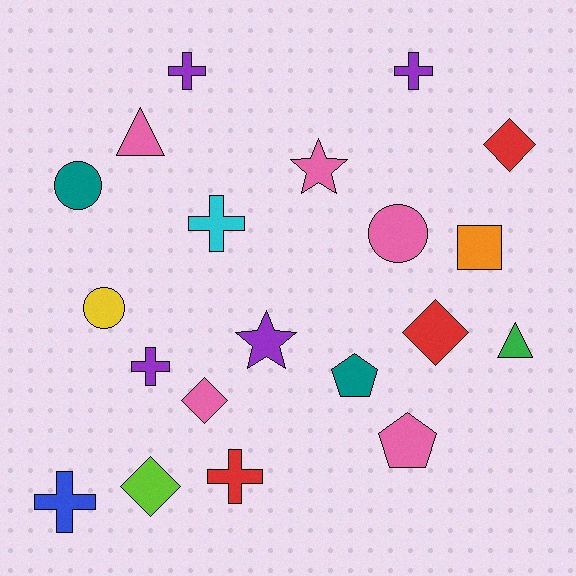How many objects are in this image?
There are 20 objects.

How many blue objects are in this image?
There is 1 blue object.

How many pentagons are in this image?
There are 2 pentagons.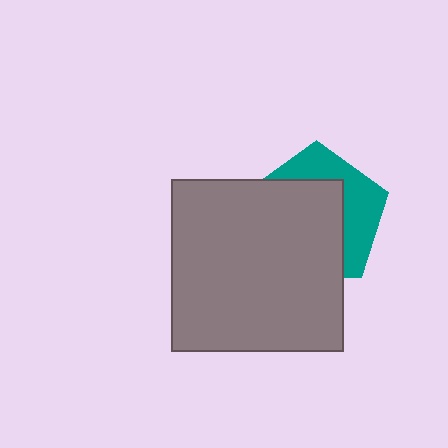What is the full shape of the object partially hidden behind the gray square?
The partially hidden object is a teal pentagon.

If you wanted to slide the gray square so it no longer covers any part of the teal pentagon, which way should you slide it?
Slide it toward the lower-left — that is the most direct way to separate the two shapes.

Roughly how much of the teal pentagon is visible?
A small part of it is visible (roughly 39%).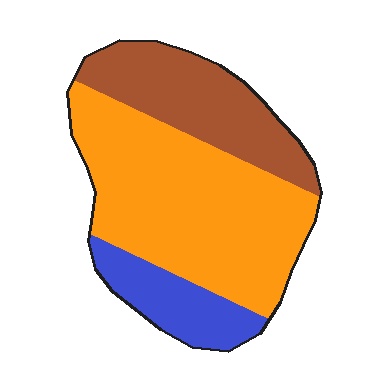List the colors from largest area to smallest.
From largest to smallest: orange, brown, blue.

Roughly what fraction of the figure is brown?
Brown takes up about one quarter (1/4) of the figure.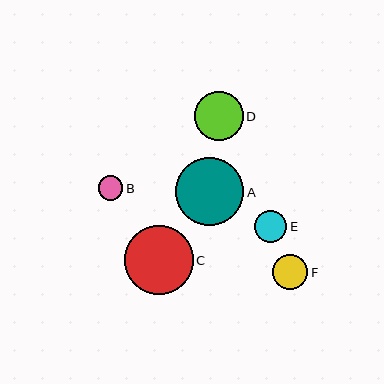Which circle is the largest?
Circle C is the largest with a size of approximately 69 pixels.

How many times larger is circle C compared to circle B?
Circle C is approximately 2.8 times the size of circle B.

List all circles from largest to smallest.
From largest to smallest: C, A, D, F, E, B.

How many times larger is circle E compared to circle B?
Circle E is approximately 1.3 times the size of circle B.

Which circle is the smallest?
Circle B is the smallest with a size of approximately 25 pixels.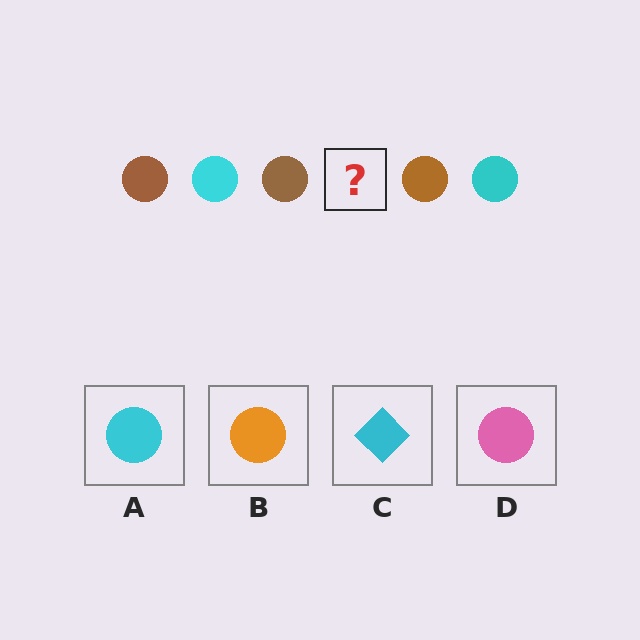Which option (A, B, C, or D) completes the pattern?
A.